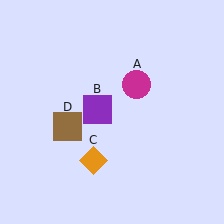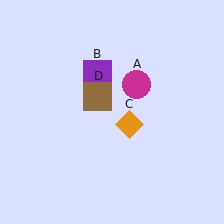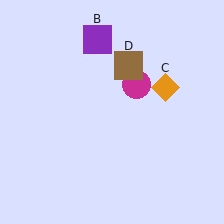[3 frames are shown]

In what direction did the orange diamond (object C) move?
The orange diamond (object C) moved up and to the right.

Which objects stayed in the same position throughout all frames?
Magenta circle (object A) remained stationary.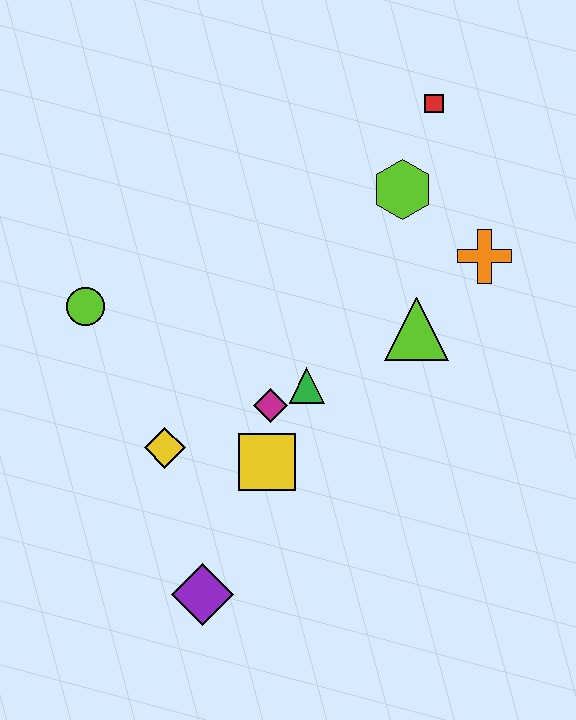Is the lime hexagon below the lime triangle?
No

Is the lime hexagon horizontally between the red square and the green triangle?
Yes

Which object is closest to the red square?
The lime hexagon is closest to the red square.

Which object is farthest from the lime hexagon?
The purple diamond is farthest from the lime hexagon.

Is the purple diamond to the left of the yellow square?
Yes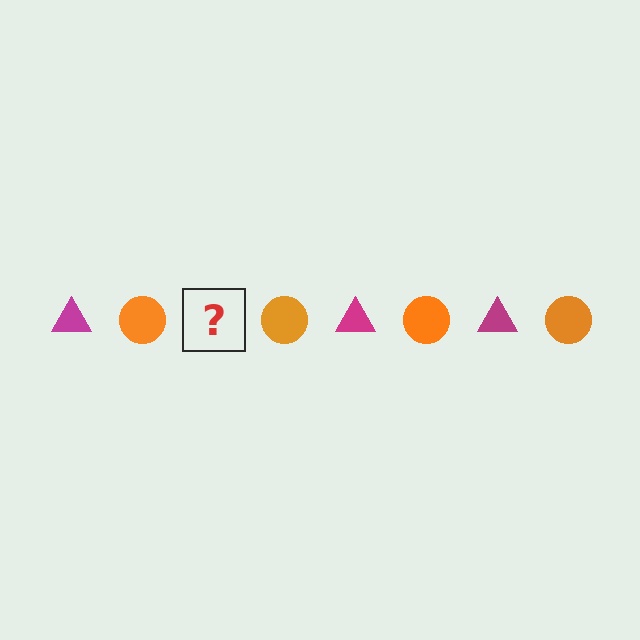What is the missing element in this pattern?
The missing element is a magenta triangle.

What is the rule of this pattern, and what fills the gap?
The rule is that the pattern alternates between magenta triangle and orange circle. The gap should be filled with a magenta triangle.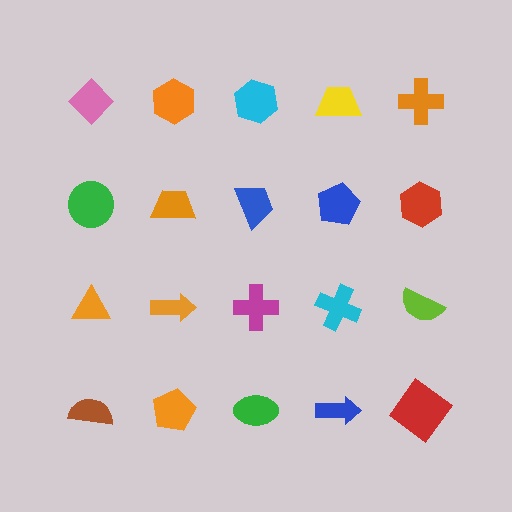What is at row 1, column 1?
A pink diamond.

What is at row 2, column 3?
A blue trapezoid.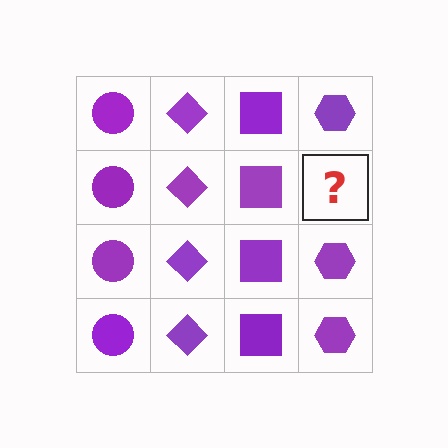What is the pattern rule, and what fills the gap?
The rule is that each column has a consistent shape. The gap should be filled with a purple hexagon.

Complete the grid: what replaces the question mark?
The question mark should be replaced with a purple hexagon.